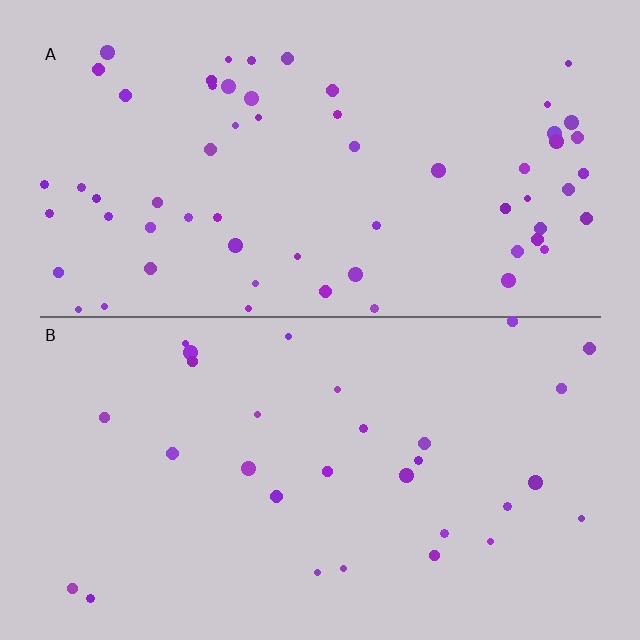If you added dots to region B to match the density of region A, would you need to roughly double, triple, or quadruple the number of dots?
Approximately double.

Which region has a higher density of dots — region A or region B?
A (the top).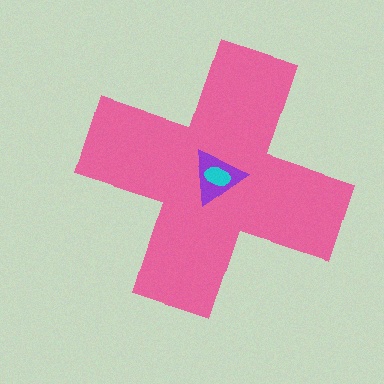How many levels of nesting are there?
3.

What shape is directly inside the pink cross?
The purple triangle.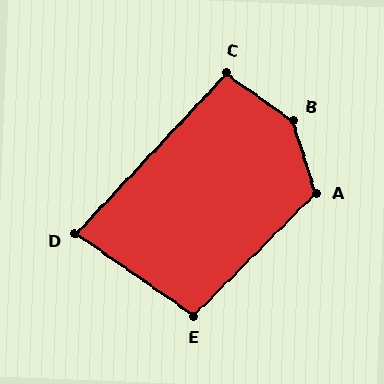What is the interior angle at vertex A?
Approximately 118 degrees (obtuse).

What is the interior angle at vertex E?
Approximately 100 degrees (obtuse).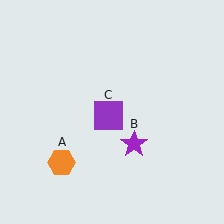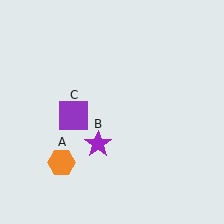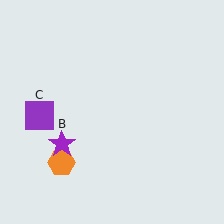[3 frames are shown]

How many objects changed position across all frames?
2 objects changed position: purple star (object B), purple square (object C).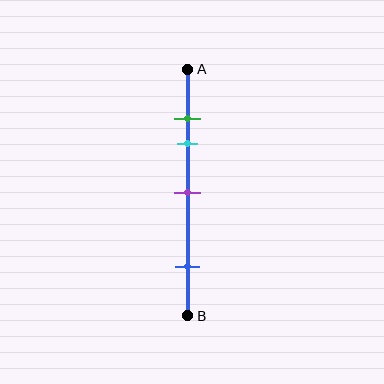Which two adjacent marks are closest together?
The green and cyan marks are the closest adjacent pair.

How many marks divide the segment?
There are 4 marks dividing the segment.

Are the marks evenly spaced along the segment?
No, the marks are not evenly spaced.